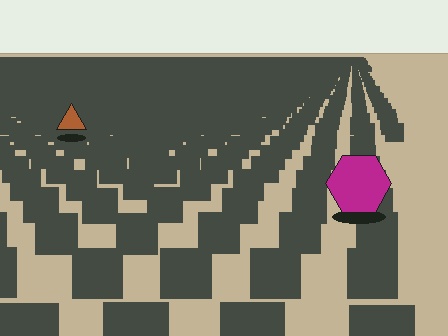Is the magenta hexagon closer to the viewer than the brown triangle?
Yes. The magenta hexagon is closer — you can tell from the texture gradient: the ground texture is coarser near it.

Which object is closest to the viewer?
The magenta hexagon is closest. The texture marks near it are larger and more spread out.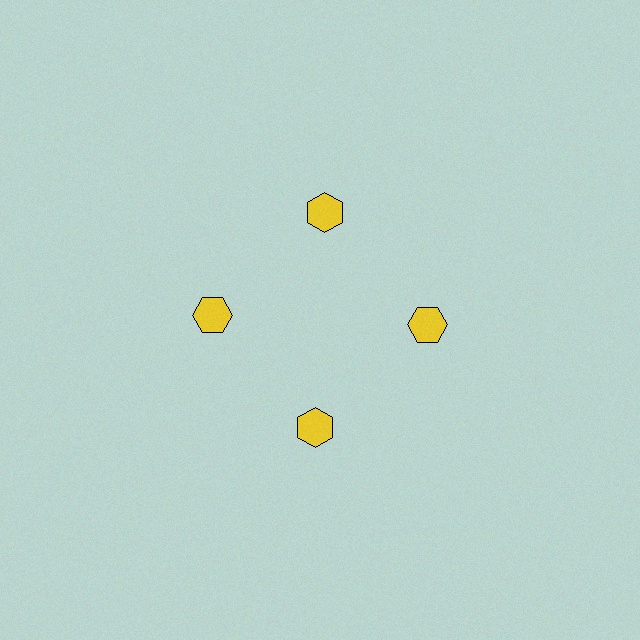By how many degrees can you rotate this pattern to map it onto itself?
The pattern maps onto itself every 90 degrees of rotation.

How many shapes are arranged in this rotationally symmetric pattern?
There are 4 shapes, arranged in 4 groups of 1.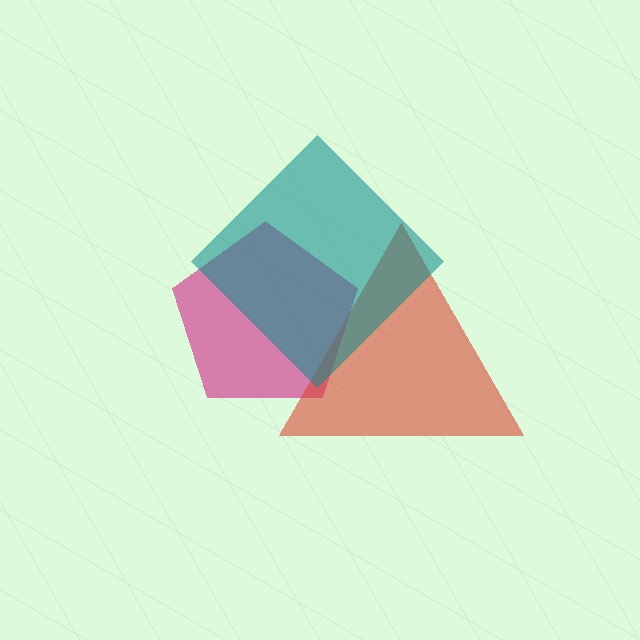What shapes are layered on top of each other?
The layered shapes are: a magenta pentagon, a red triangle, a teal diamond.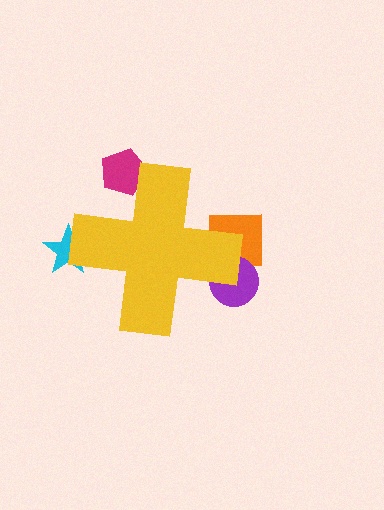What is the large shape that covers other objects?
A yellow cross.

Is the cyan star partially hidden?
Yes, the cyan star is partially hidden behind the yellow cross.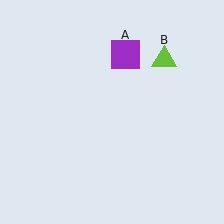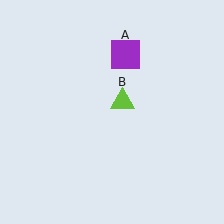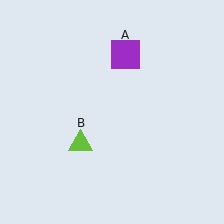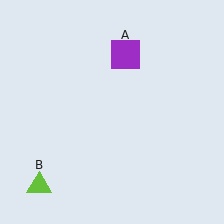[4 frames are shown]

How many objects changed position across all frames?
1 object changed position: lime triangle (object B).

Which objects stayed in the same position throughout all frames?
Purple square (object A) remained stationary.